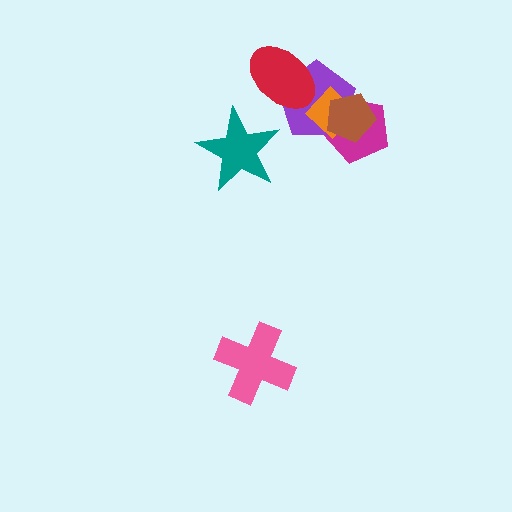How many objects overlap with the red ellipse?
1 object overlaps with the red ellipse.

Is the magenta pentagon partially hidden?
Yes, it is partially covered by another shape.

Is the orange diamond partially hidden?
Yes, it is partially covered by another shape.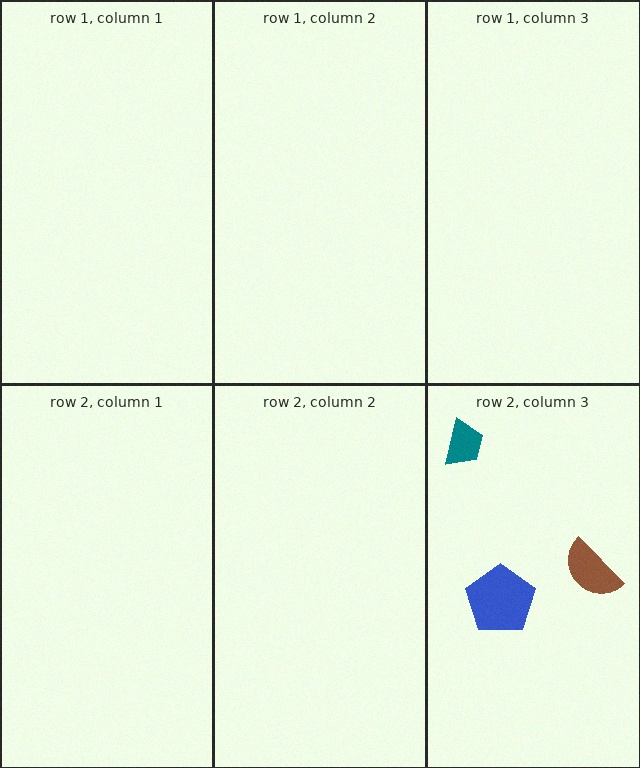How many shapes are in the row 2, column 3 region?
3.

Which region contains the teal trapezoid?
The row 2, column 3 region.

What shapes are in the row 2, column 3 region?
The brown semicircle, the teal trapezoid, the blue pentagon.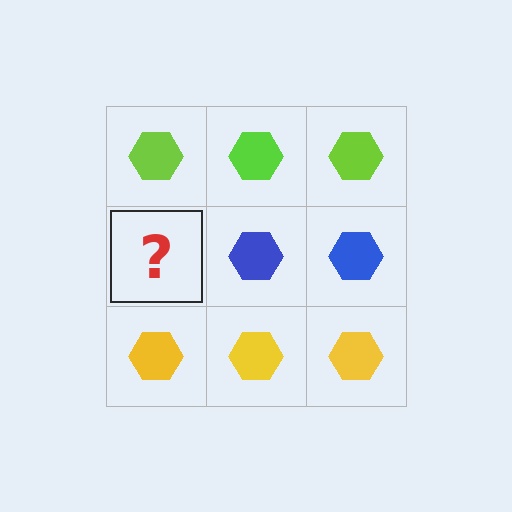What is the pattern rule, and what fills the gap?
The rule is that each row has a consistent color. The gap should be filled with a blue hexagon.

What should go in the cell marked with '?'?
The missing cell should contain a blue hexagon.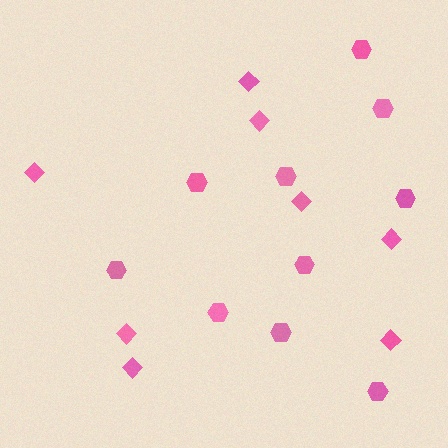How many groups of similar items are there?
There are 2 groups: one group of diamonds (8) and one group of hexagons (10).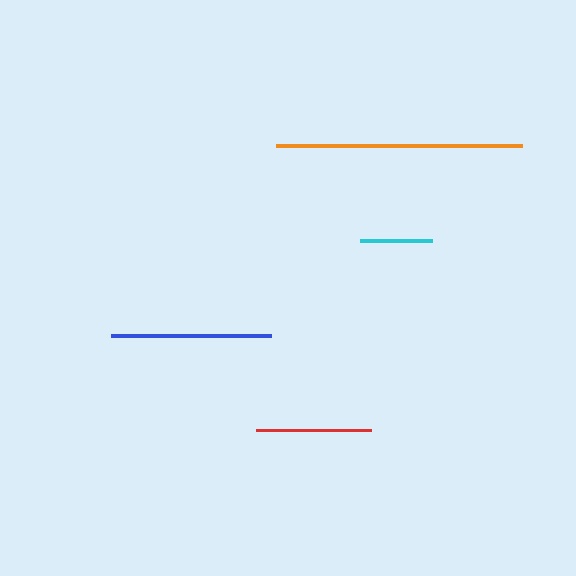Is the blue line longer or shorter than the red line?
The blue line is longer than the red line.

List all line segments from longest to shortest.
From longest to shortest: orange, blue, red, cyan.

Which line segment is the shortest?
The cyan line is the shortest at approximately 73 pixels.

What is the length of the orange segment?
The orange segment is approximately 246 pixels long.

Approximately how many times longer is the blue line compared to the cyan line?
The blue line is approximately 2.2 times the length of the cyan line.